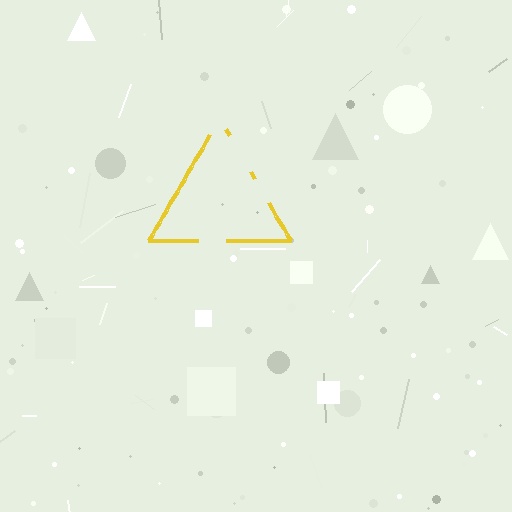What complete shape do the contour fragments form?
The contour fragments form a triangle.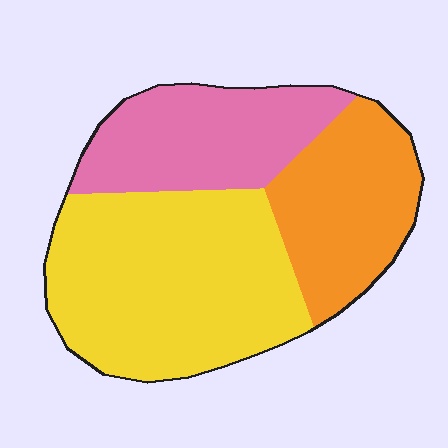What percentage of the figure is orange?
Orange covers 26% of the figure.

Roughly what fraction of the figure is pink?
Pink covers 26% of the figure.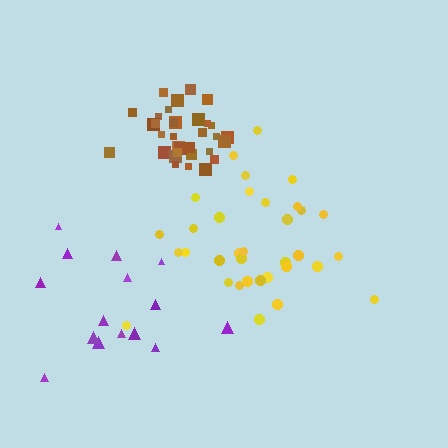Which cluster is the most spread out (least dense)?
Purple.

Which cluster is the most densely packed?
Brown.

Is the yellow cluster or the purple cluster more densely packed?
Yellow.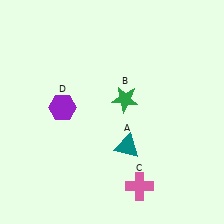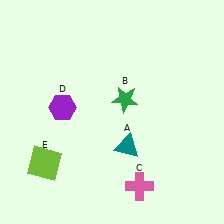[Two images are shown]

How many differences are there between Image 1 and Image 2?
There is 1 difference between the two images.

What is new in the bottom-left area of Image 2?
A lime square (E) was added in the bottom-left area of Image 2.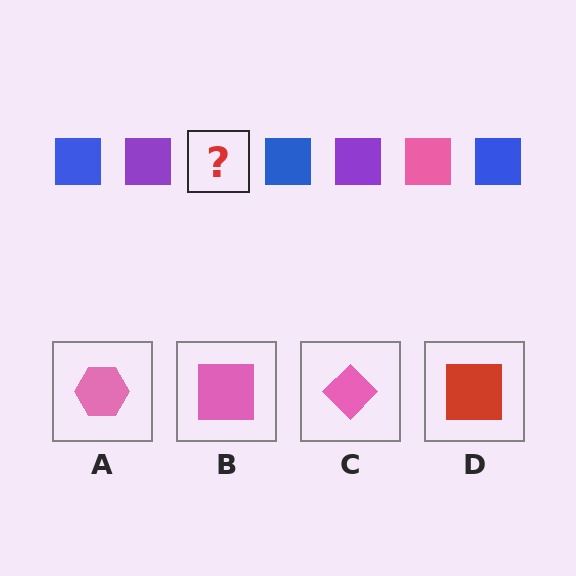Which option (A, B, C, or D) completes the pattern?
B.